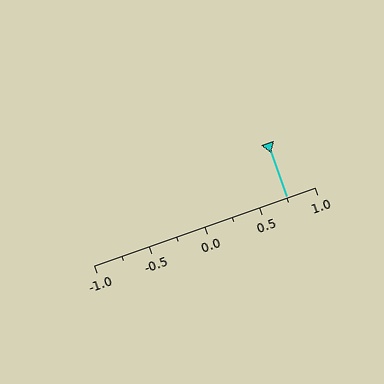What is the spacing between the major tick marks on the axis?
The major ticks are spaced 0.5 apart.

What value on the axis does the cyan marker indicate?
The marker indicates approximately 0.75.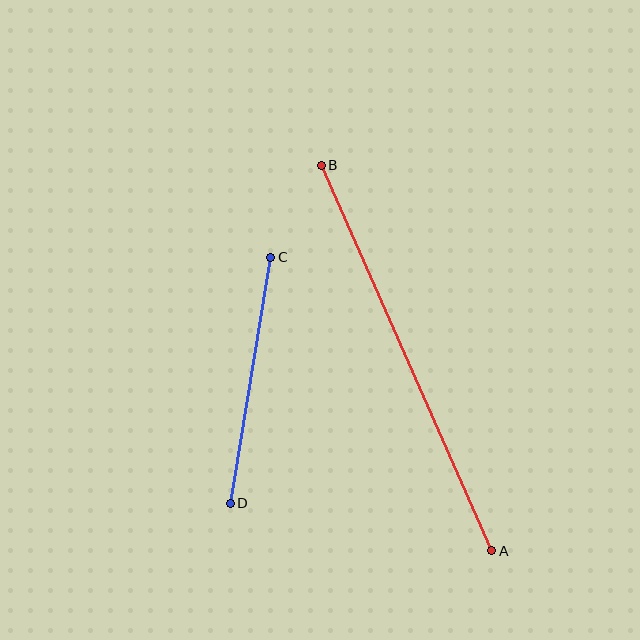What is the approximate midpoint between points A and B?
The midpoint is at approximately (407, 358) pixels.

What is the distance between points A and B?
The distance is approximately 422 pixels.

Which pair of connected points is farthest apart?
Points A and B are farthest apart.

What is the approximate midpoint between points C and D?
The midpoint is at approximately (250, 380) pixels.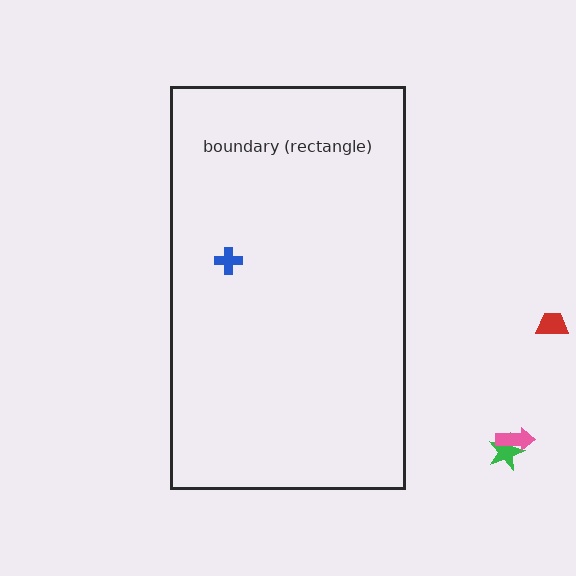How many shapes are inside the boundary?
1 inside, 3 outside.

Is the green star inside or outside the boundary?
Outside.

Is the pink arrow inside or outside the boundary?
Outside.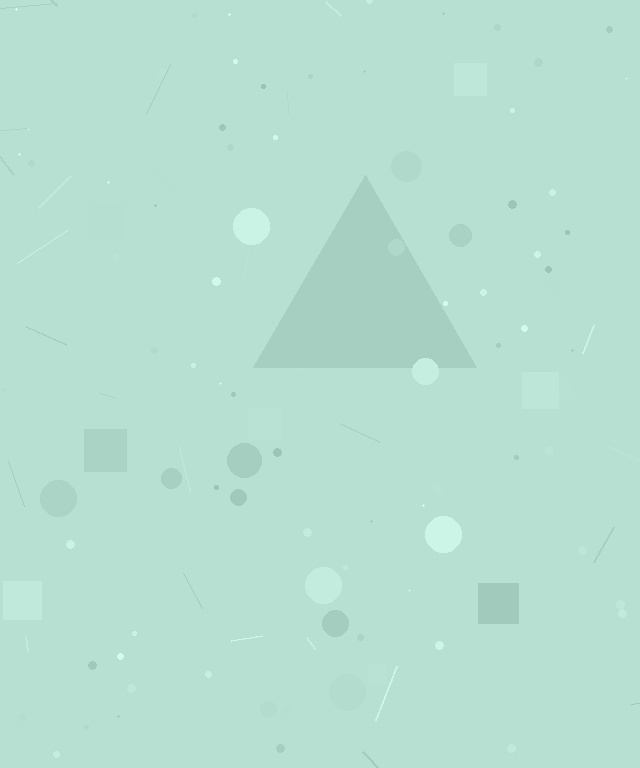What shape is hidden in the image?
A triangle is hidden in the image.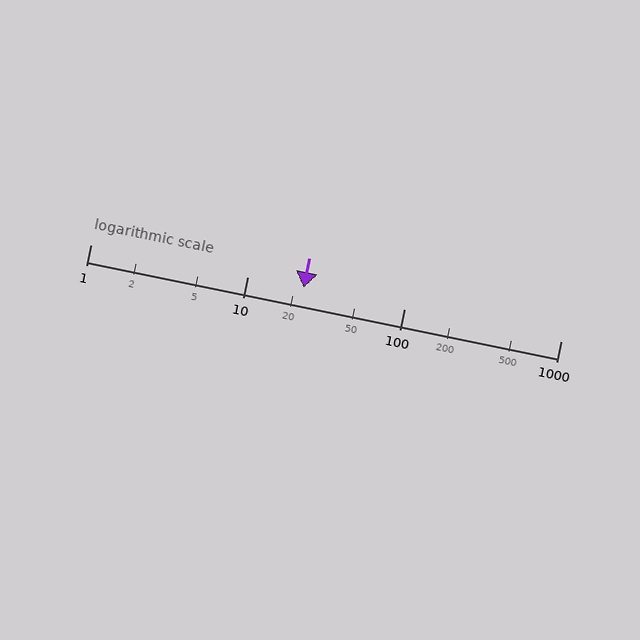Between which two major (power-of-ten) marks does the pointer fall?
The pointer is between 10 and 100.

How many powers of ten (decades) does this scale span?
The scale spans 3 decades, from 1 to 1000.